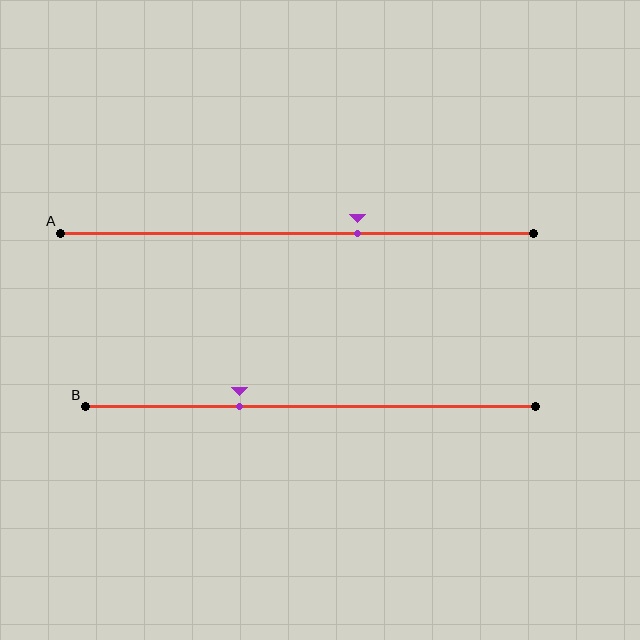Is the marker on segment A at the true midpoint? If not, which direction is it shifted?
No, the marker on segment A is shifted to the right by about 13% of the segment length.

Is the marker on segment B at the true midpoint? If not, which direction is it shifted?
No, the marker on segment B is shifted to the left by about 16% of the segment length.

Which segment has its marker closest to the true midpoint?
Segment A has its marker closest to the true midpoint.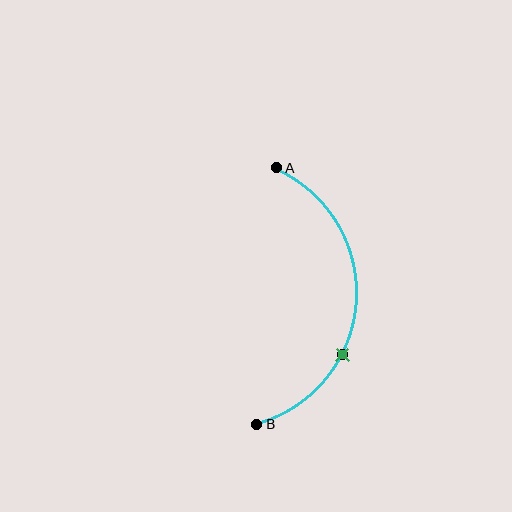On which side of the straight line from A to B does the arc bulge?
The arc bulges to the right of the straight line connecting A and B.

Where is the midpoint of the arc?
The arc midpoint is the point on the curve farthest from the straight line joining A and B. It sits to the right of that line.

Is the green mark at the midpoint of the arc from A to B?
No. The green mark lies on the arc but is closer to endpoint B. The arc midpoint would be at the point on the curve equidistant along the arc from both A and B.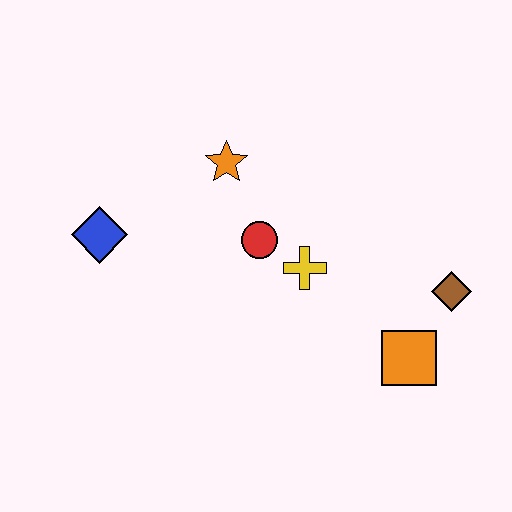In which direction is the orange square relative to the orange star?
The orange square is below the orange star.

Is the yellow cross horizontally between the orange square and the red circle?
Yes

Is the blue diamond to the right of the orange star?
No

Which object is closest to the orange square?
The brown diamond is closest to the orange square.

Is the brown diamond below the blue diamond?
Yes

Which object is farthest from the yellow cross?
The blue diamond is farthest from the yellow cross.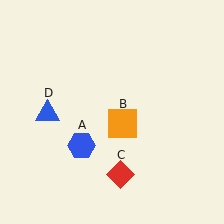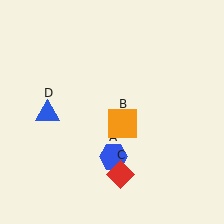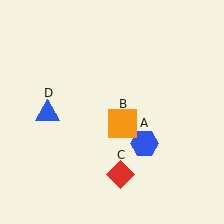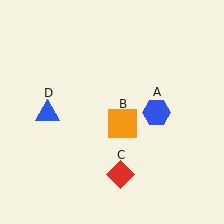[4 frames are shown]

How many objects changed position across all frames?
1 object changed position: blue hexagon (object A).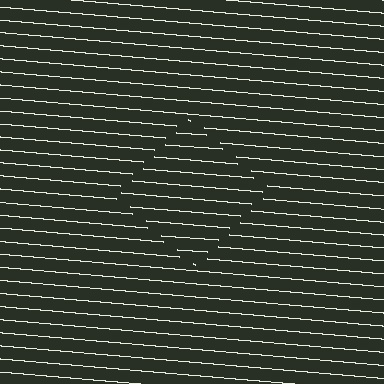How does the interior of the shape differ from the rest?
The interior of the shape contains the same grating, shifted by half a period — the contour is defined by the phase discontinuity where line-ends from the inner and outer gratings abut.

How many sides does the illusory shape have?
4 sides — the line-ends trace a square.